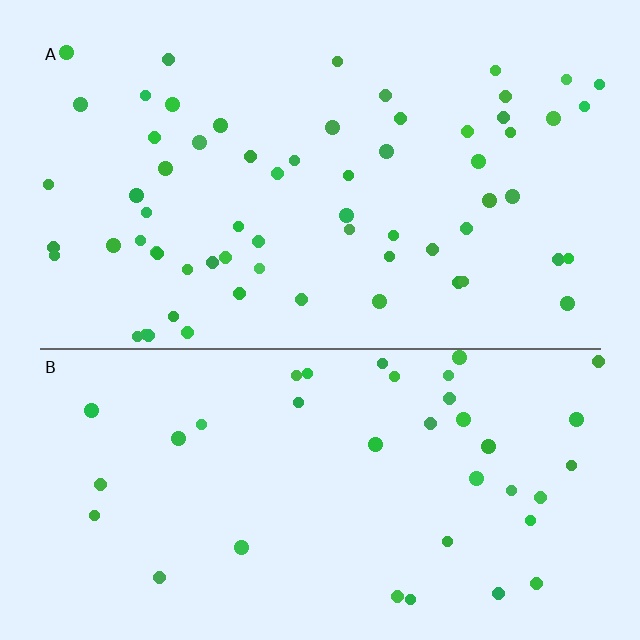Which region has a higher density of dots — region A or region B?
A (the top).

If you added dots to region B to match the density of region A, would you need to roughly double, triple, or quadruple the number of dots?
Approximately double.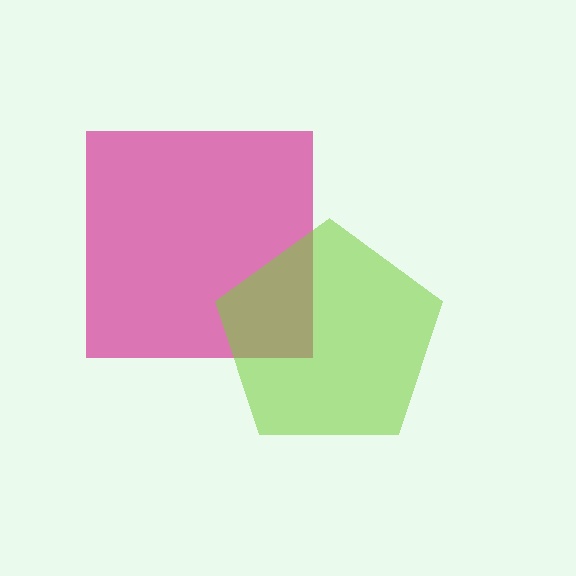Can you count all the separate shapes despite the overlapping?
Yes, there are 2 separate shapes.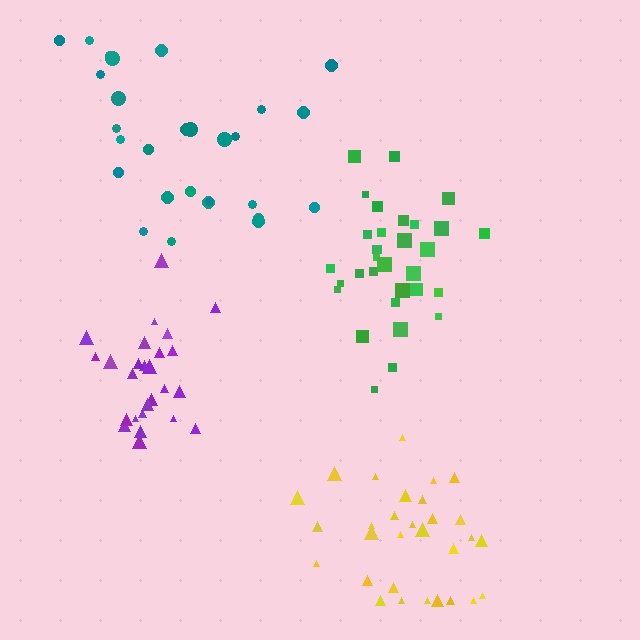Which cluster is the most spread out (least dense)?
Teal.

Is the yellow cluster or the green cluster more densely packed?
Green.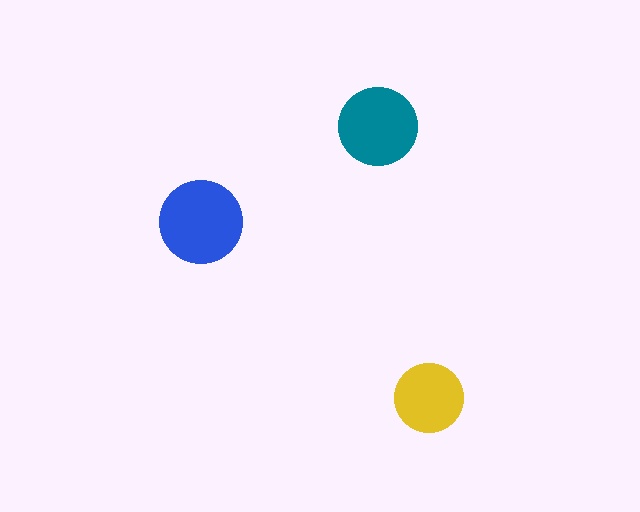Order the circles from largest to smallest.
the blue one, the teal one, the yellow one.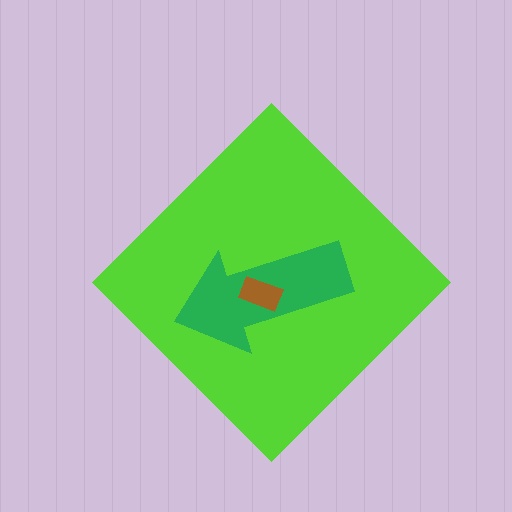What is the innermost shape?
The brown rectangle.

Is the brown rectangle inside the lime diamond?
Yes.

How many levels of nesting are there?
3.